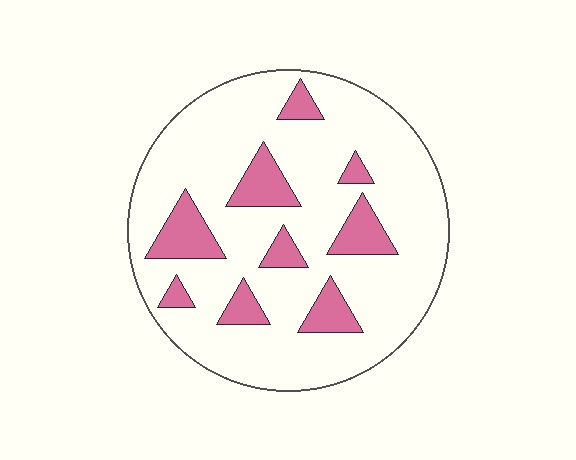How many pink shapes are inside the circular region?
9.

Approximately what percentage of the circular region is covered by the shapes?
Approximately 20%.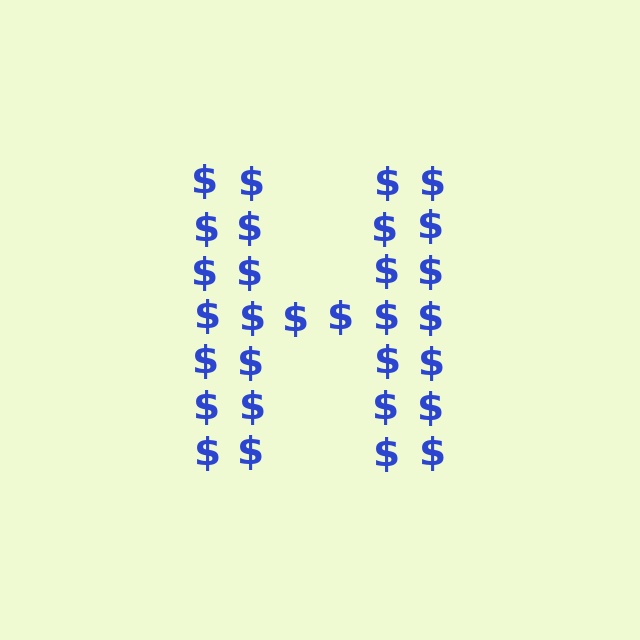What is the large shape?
The large shape is the letter H.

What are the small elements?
The small elements are dollar signs.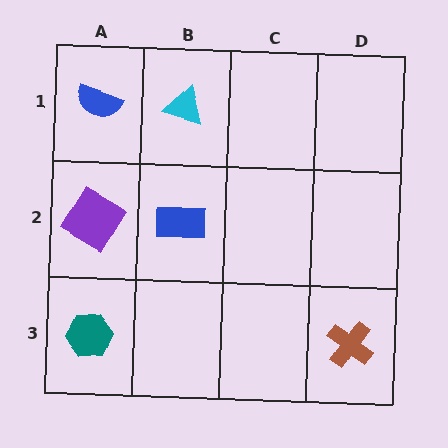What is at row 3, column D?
A brown cross.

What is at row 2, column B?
A blue rectangle.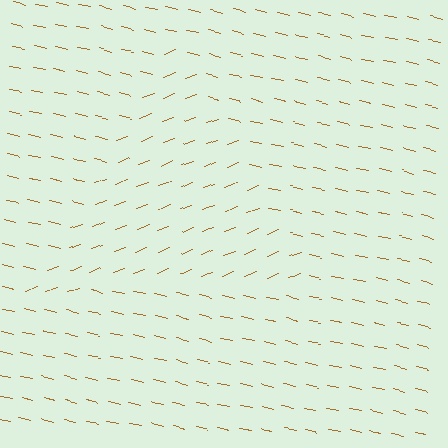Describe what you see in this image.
The image is filled with small brown line segments. A triangle region in the image has lines oriented differently from the surrounding lines, creating a visible texture boundary.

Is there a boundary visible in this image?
Yes, there is a texture boundary formed by a change in line orientation.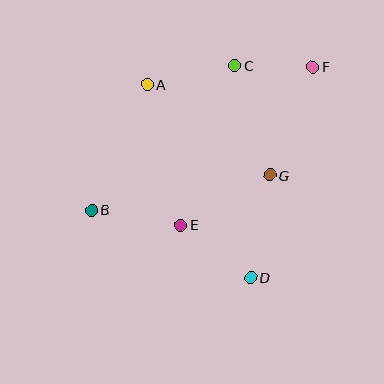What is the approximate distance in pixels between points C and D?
The distance between C and D is approximately 213 pixels.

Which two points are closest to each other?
Points C and F are closest to each other.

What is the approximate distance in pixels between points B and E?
The distance between B and E is approximately 90 pixels.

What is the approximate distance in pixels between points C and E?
The distance between C and E is approximately 169 pixels.